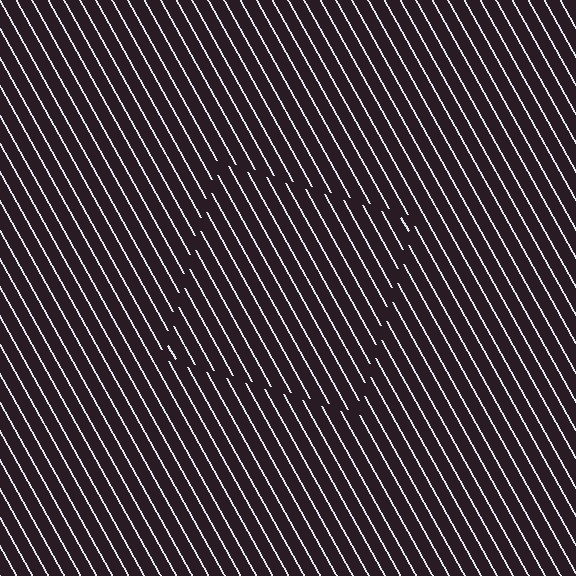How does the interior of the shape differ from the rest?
The interior of the shape contains the same grating, shifted by half a period — the contour is defined by the phase discontinuity where line-ends from the inner and outer gratings abut.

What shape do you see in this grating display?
An illusory square. The interior of the shape contains the same grating, shifted by half a period — the contour is defined by the phase discontinuity where line-ends from the inner and outer gratings abut.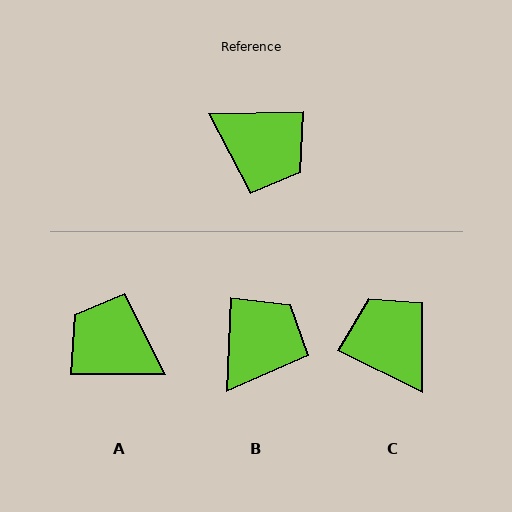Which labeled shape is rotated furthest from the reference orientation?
A, about 179 degrees away.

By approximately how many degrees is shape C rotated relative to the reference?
Approximately 152 degrees counter-clockwise.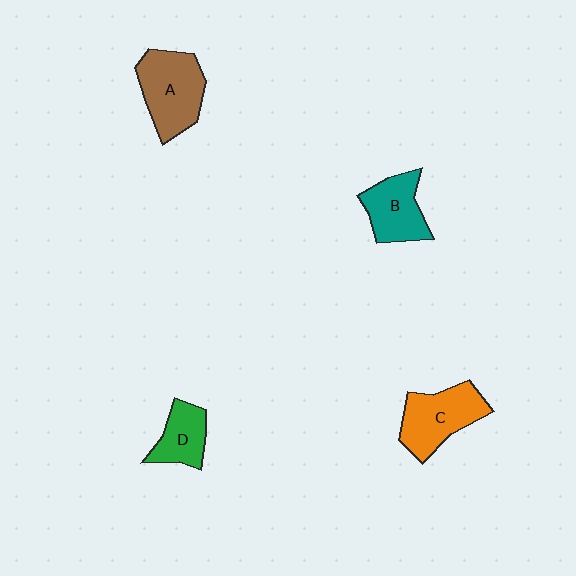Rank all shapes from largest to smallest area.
From largest to smallest: A (brown), C (orange), B (teal), D (green).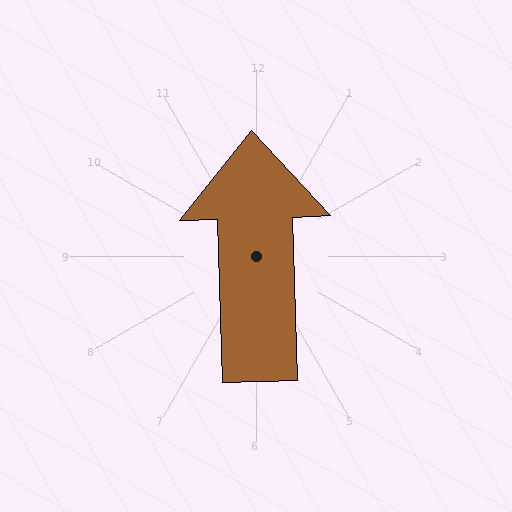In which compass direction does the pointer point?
North.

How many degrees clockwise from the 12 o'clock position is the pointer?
Approximately 358 degrees.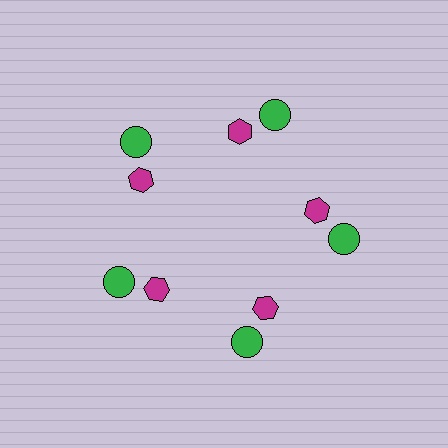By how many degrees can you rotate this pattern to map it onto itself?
The pattern maps onto itself every 72 degrees of rotation.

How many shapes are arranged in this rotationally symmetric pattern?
There are 10 shapes, arranged in 5 groups of 2.